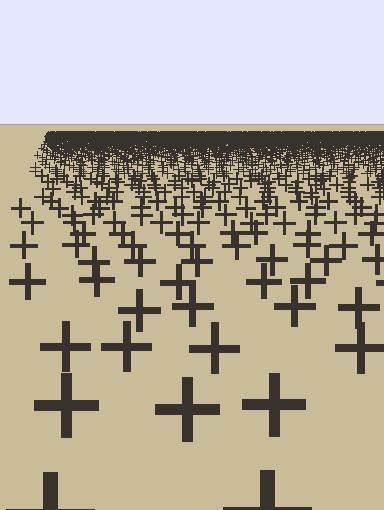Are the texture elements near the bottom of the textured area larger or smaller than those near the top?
Larger. Near the bottom, elements are closer to the viewer and appear at a bigger on-screen size.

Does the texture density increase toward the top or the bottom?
Density increases toward the top.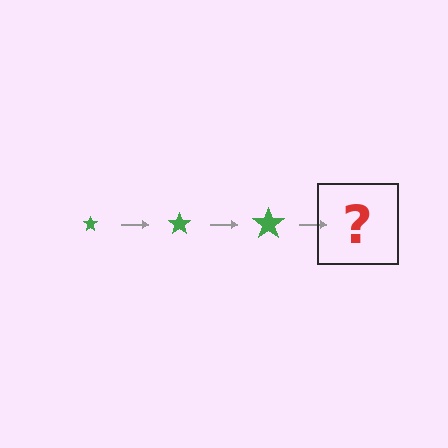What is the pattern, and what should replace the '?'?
The pattern is that the star gets progressively larger each step. The '?' should be a green star, larger than the previous one.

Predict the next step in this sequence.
The next step is a green star, larger than the previous one.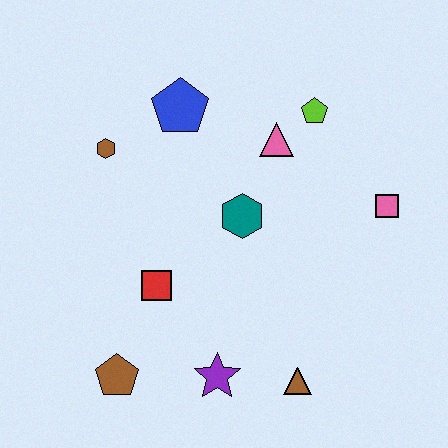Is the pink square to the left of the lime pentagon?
No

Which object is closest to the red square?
The brown pentagon is closest to the red square.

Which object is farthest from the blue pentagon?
The brown triangle is farthest from the blue pentagon.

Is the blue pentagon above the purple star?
Yes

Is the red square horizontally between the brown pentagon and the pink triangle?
Yes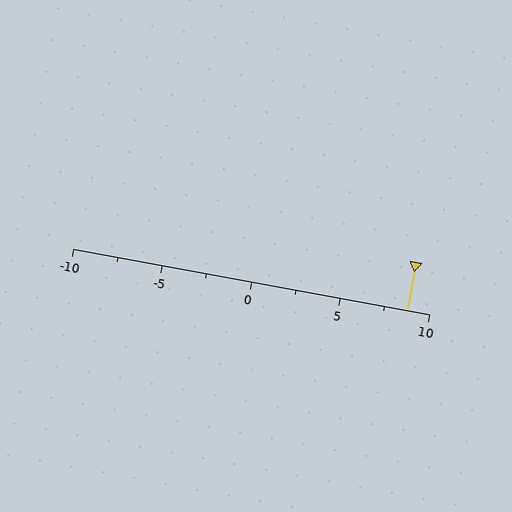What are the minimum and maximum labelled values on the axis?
The axis runs from -10 to 10.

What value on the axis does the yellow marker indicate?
The marker indicates approximately 8.8.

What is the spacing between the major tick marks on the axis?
The major ticks are spaced 5 apart.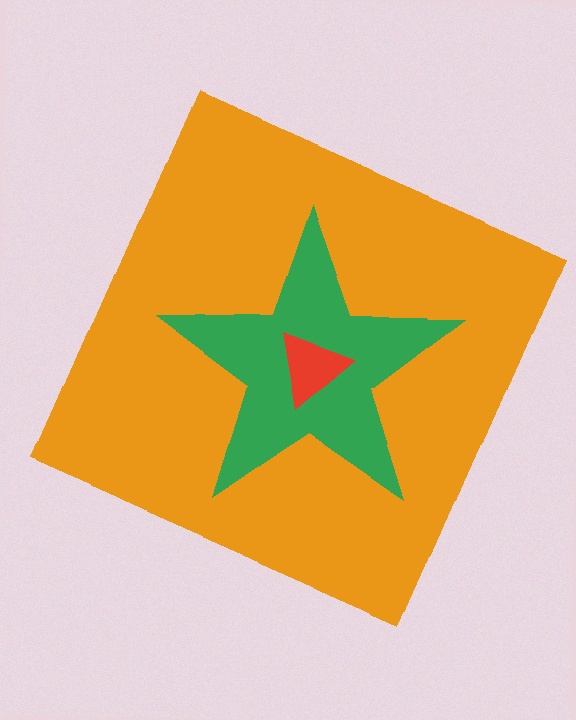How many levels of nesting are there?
3.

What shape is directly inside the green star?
The red triangle.